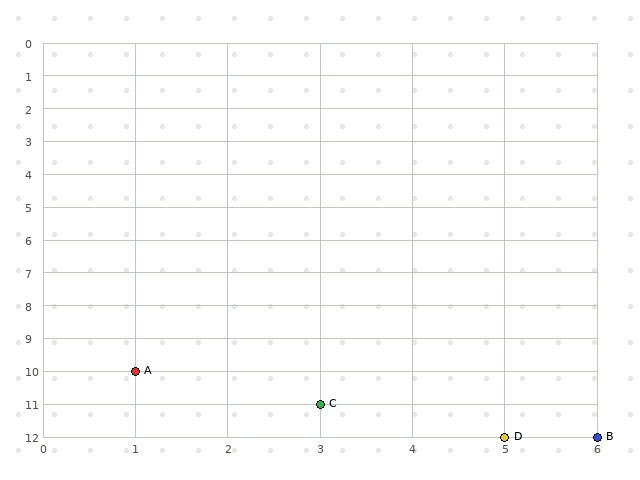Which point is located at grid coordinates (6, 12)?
Point B is at (6, 12).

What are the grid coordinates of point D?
Point D is at grid coordinates (5, 12).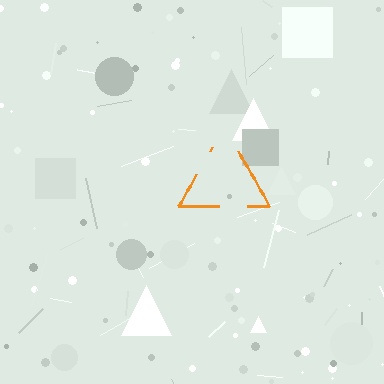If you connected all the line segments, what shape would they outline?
They would outline a triangle.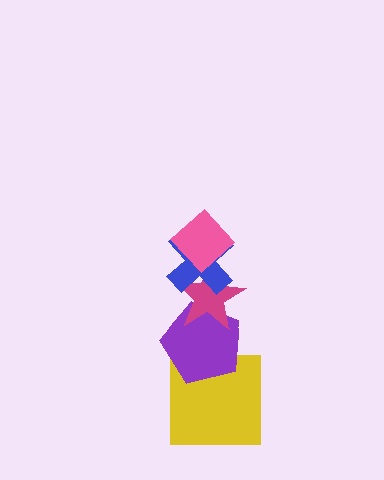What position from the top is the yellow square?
The yellow square is 5th from the top.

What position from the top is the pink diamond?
The pink diamond is 1st from the top.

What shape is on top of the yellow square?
The purple pentagon is on top of the yellow square.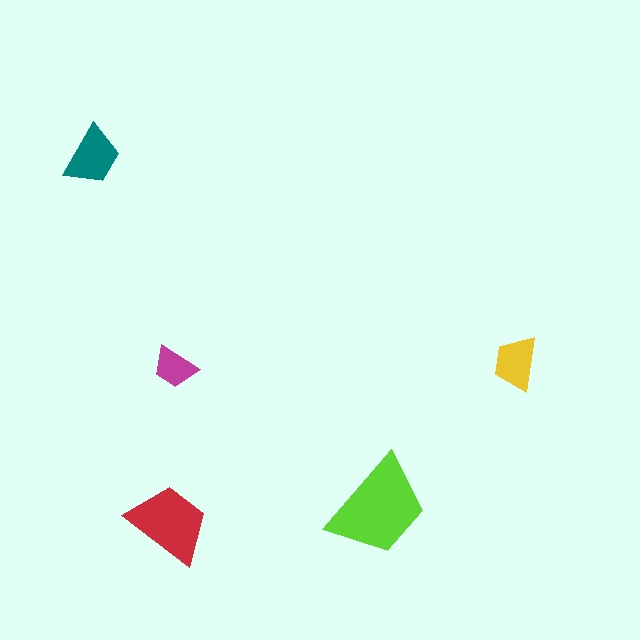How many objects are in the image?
There are 5 objects in the image.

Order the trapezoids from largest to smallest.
the lime one, the red one, the teal one, the yellow one, the magenta one.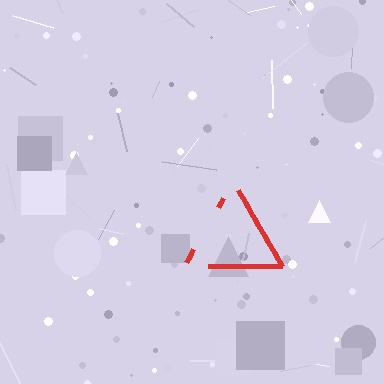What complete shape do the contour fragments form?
The contour fragments form a triangle.